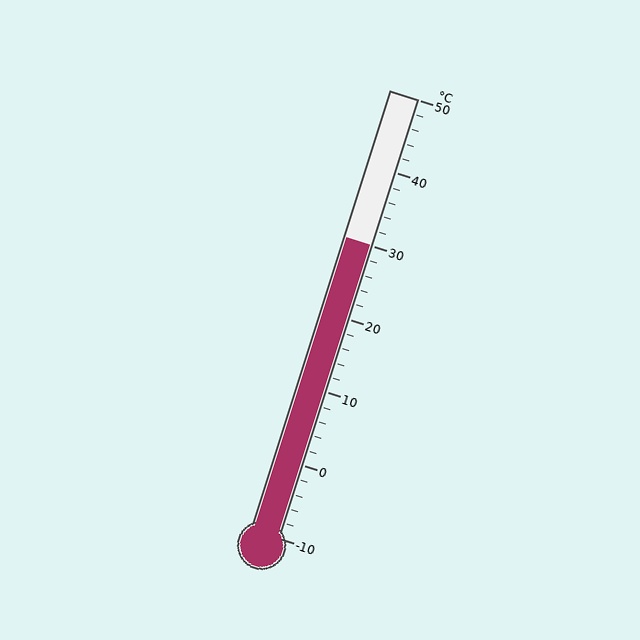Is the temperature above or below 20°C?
The temperature is above 20°C.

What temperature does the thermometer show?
The thermometer shows approximately 30°C.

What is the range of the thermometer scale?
The thermometer scale ranges from -10°C to 50°C.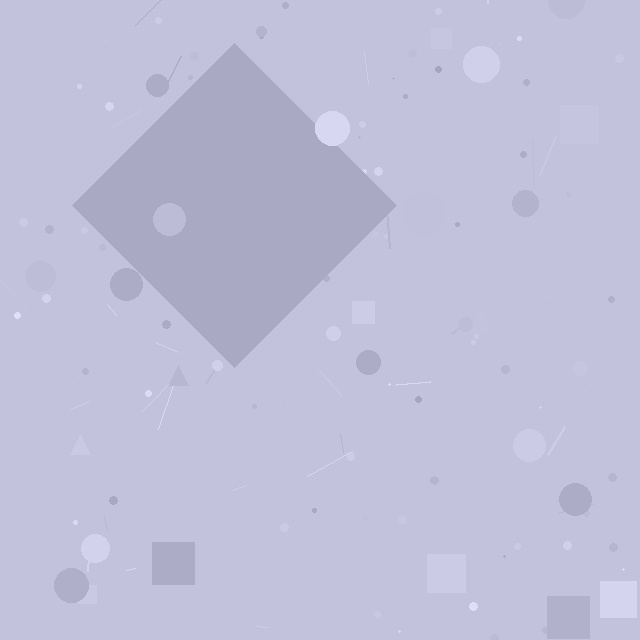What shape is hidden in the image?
A diamond is hidden in the image.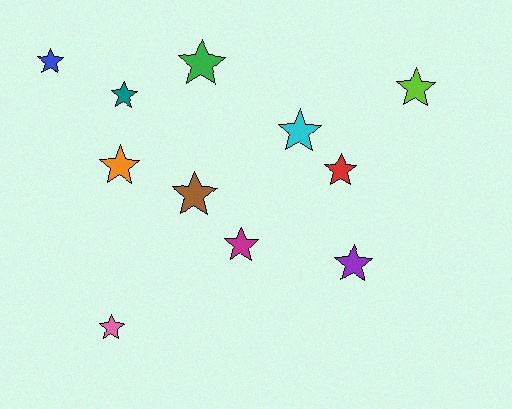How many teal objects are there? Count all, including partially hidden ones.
There is 1 teal object.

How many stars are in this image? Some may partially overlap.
There are 11 stars.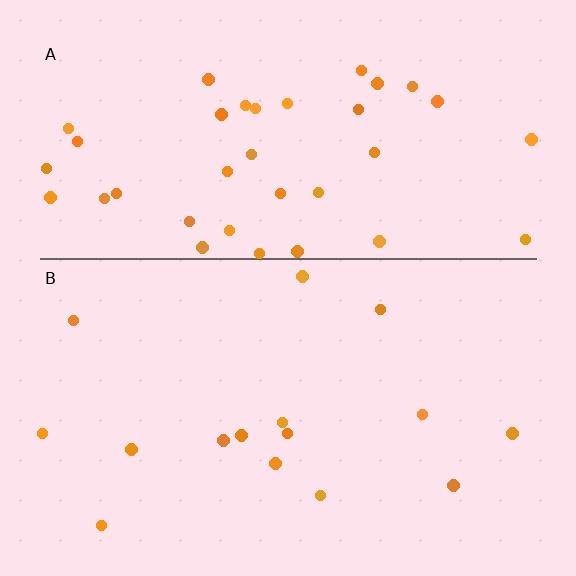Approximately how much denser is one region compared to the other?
Approximately 2.5× — region A over region B.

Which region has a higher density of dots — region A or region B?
A (the top).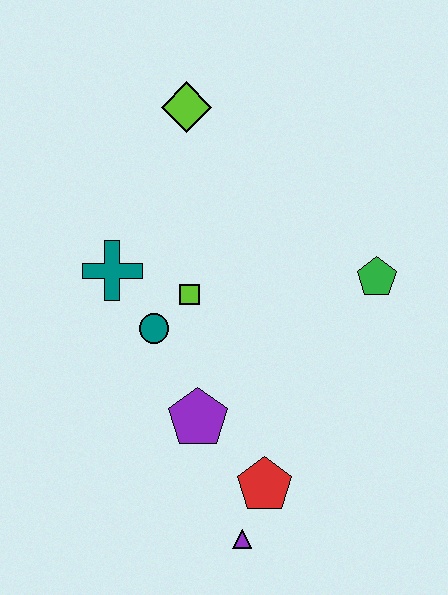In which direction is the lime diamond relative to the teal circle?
The lime diamond is above the teal circle.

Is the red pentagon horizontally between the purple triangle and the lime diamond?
No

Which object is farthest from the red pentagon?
The lime diamond is farthest from the red pentagon.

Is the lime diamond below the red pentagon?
No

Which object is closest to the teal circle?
The lime square is closest to the teal circle.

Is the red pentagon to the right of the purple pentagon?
Yes